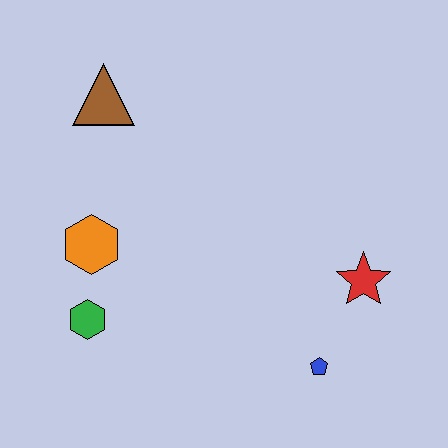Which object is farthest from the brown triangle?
The blue pentagon is farthest from the brown triangle.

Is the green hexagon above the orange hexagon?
No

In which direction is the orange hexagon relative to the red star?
The orange hexagon is to the left of the red star.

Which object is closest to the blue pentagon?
The red star is closest to the blue pentagon.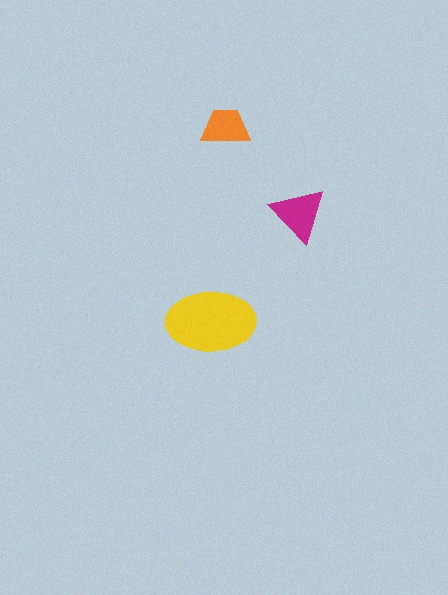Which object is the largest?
The yellow ellipse.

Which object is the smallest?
The orange trapezoid.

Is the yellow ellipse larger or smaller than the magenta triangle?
Larger.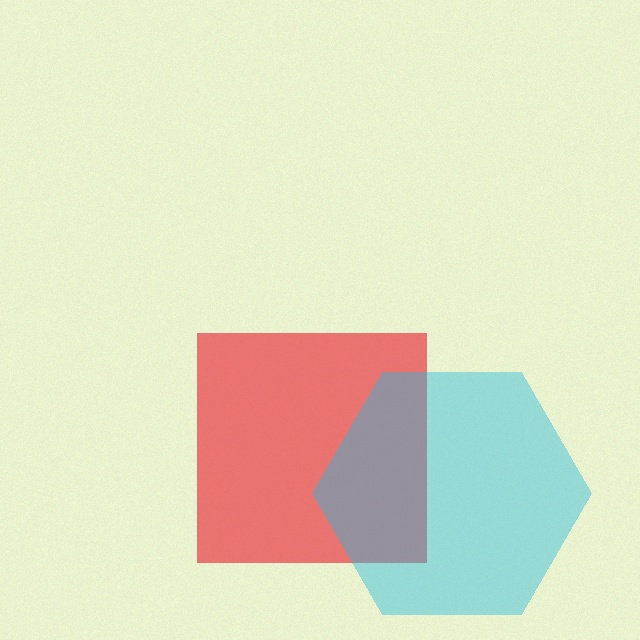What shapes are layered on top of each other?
The layered shapes are: a red square, a cyan hexagon.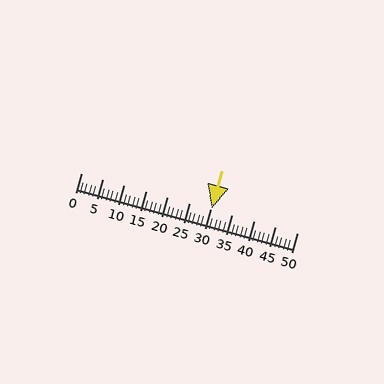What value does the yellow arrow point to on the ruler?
The yellow arrow points to approximately 30.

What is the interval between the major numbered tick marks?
The major tick marks are spaced 5 units apart.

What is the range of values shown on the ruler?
The ruler shows values from 0 to 50.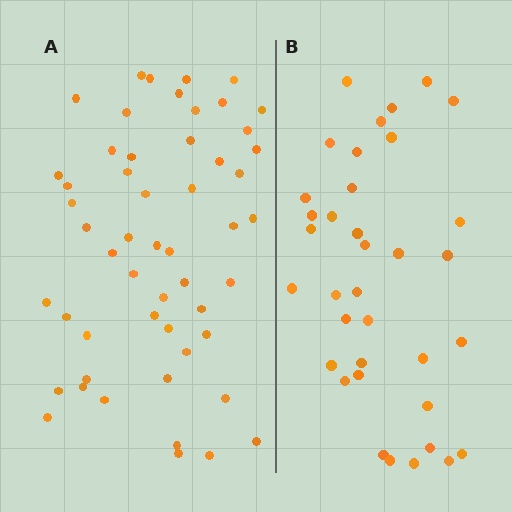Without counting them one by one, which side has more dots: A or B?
Region A (the left region) has more dots.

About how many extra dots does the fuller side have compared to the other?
Region A has approximately 15 more dots than region B.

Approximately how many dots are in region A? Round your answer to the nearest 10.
About 50 dots. (The exact count is 53, which rounds to 50.)